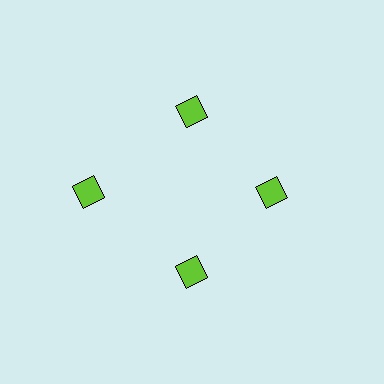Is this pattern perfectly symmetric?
No. The 4 lime diamonds are arranged in a ring, but one element near the 9 o'clock position is pushed outward from the center, breaking the 4-fold rotational symmetry.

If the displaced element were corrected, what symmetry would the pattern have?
It would have 4-fold rotational symmetry — the pattern would map onto itself every 90 degrees.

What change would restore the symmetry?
The symmetry would be restored by moving it inward, back onto the ring so that all 4 diamonds sit at equal angles and equal distance from the center.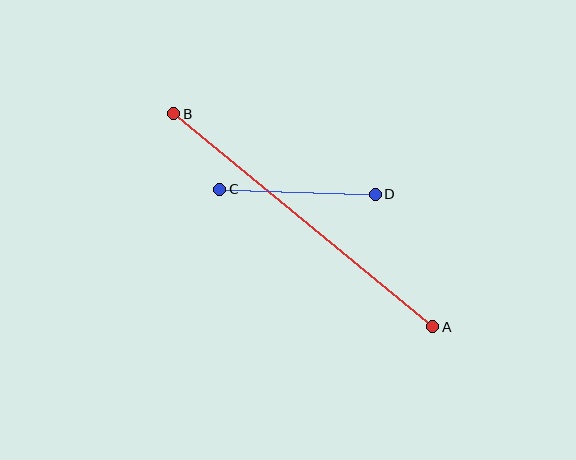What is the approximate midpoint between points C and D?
The midpoint is at approximately (297, 192) pixels.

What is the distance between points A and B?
The distance is approximately 335 pixels.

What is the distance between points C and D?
The distance is approximately 156 pixels.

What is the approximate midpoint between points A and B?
The midpoint is at approximately (303, 220) pixels.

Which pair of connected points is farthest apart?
Points A and B are farthest apart.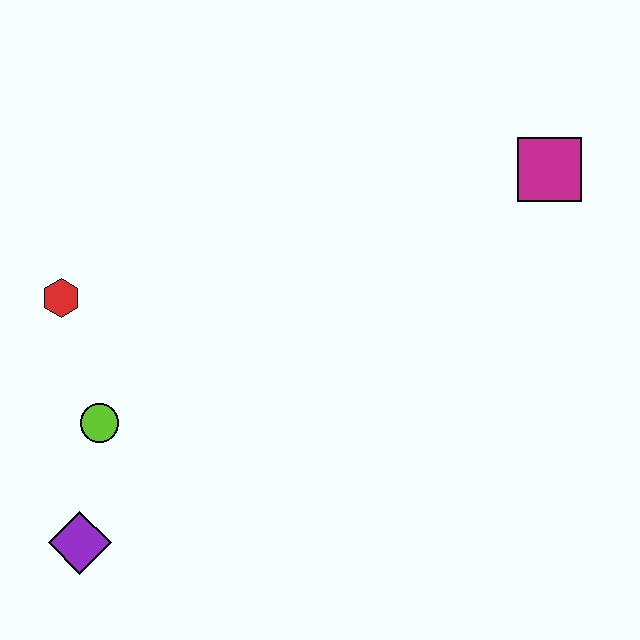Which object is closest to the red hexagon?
The lime circle is closest to the red hexagon.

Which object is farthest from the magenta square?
The purple diamond is farthest from the magenta square.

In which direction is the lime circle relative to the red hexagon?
The lime circle is below the red hexagon.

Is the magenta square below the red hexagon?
No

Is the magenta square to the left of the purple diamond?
No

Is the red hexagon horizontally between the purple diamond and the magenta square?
No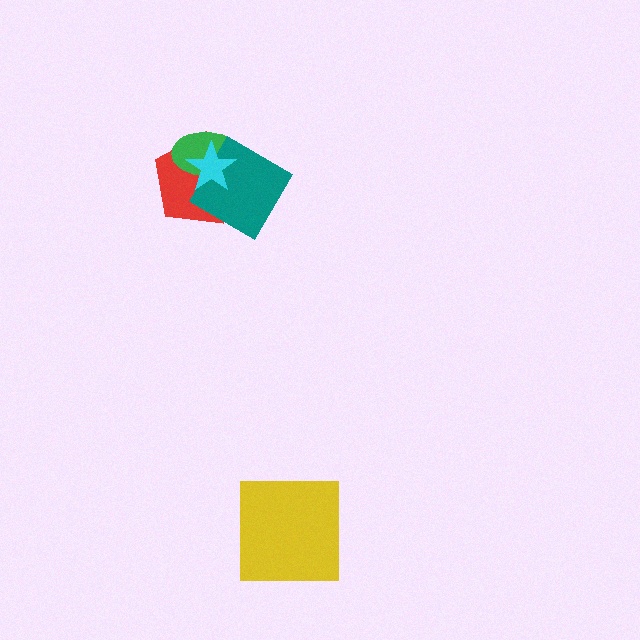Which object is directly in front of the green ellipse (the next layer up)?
The teal diamond is directly in front of the green ellipse.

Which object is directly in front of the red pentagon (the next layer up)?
The green ellipse is directly in front of the red pentagon.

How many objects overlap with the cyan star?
3 objects overlap with the cyan star.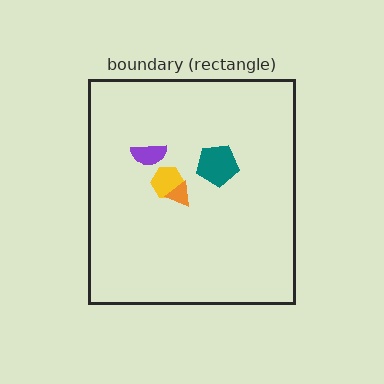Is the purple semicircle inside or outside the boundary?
Inside.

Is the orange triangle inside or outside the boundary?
Inside.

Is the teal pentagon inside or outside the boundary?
Inside.